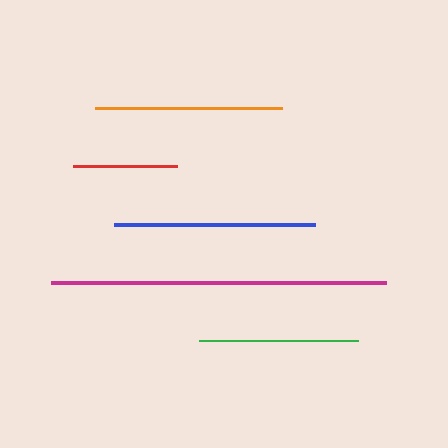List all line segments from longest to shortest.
From longest to shortest: magenta, blue, orange, green, red.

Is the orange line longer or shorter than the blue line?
The blue line is longer than the orange line.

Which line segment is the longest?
The magenta line is the longest at approximately 335 pixels.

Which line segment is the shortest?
The red line is the shortest at approximately 103 pixels.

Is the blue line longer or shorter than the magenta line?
The magenta line is longer than the blue line.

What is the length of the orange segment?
The orange segment is approximately 186 pixels long.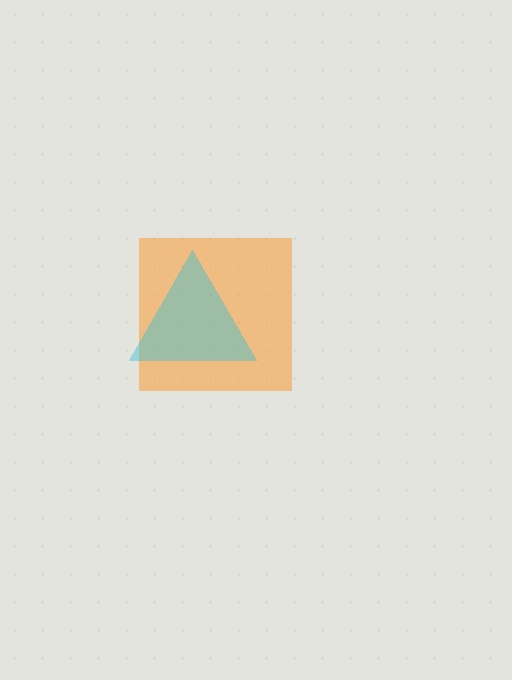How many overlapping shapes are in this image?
There are 2 overlapping shapes in the image.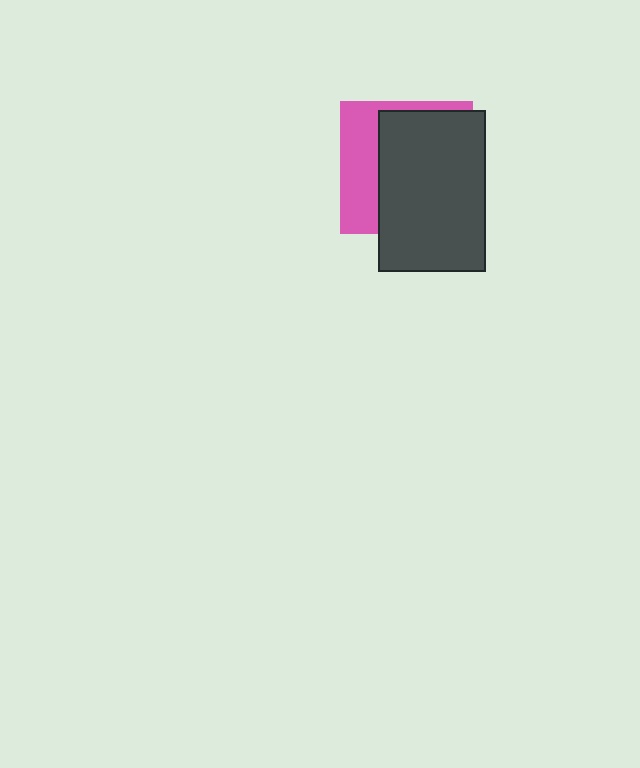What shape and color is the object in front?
The object in front is a dark gray rectangle.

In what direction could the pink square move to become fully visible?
The pink square could move left. That would shift it out from behind the dark gray rectangle entirely.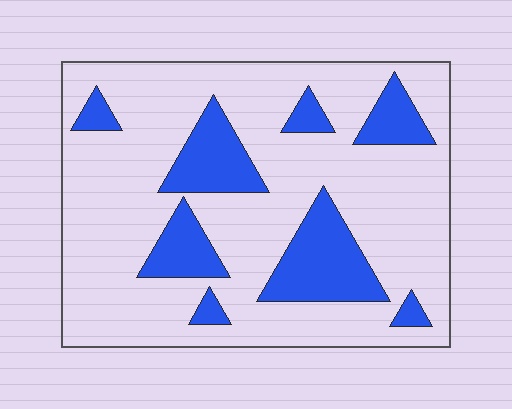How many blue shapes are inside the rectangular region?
8.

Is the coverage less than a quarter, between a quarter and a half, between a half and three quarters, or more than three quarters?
Less than a quarter.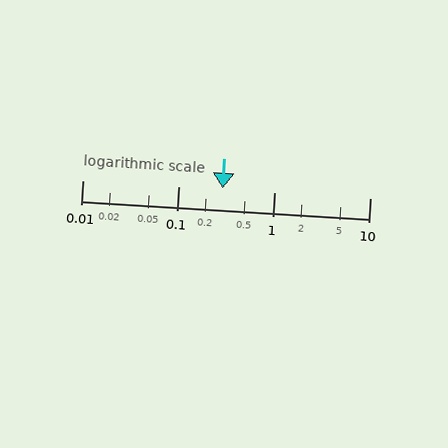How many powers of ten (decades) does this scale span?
The scale spans 3 decades, from 0.01 to 10.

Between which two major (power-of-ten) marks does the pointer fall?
The pointer is between 0.1 and 1.